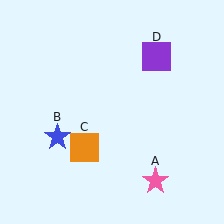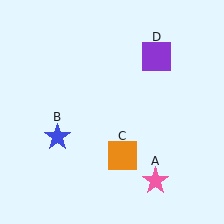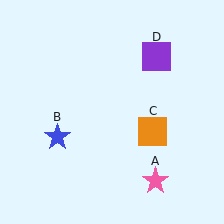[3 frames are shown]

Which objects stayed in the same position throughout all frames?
Pink star (object A) and blue star (object B) and purple square (object D) remained stationary.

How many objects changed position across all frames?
1 object changed position: orange square (object C).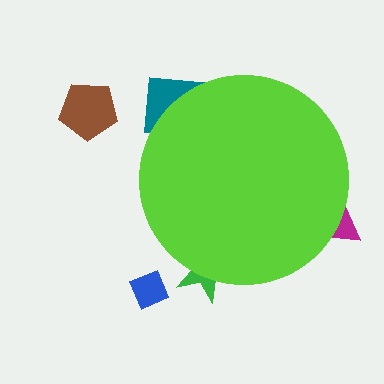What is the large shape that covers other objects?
A lime circle.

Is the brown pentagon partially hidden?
No, the brown pentagon is fully visible.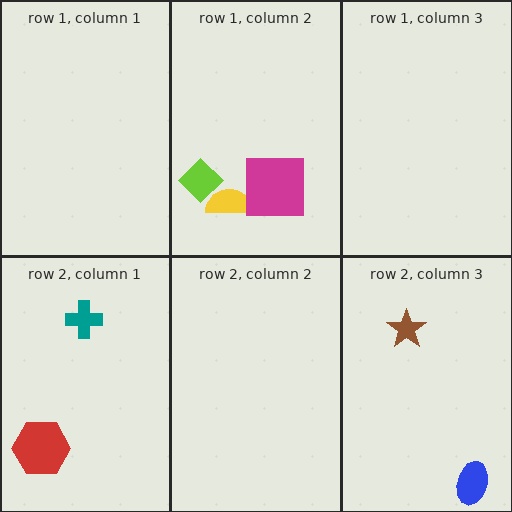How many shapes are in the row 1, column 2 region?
3.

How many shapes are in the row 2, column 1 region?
2.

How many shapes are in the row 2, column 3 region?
2.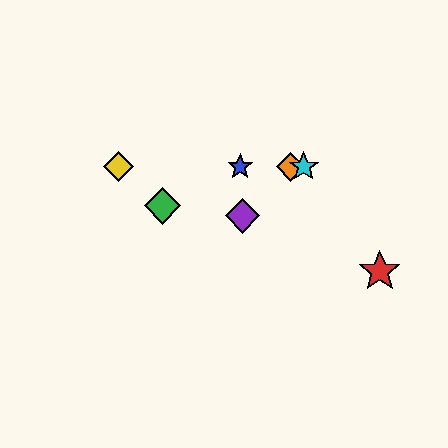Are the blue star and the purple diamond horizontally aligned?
No, the blue star is at y≈167 and the purple diamond is at y≈216.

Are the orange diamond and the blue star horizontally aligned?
Yes, both are at y≈167.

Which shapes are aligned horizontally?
The blue star, the yellow diamond, the orange diamond, the cyan star are aligned horizontally.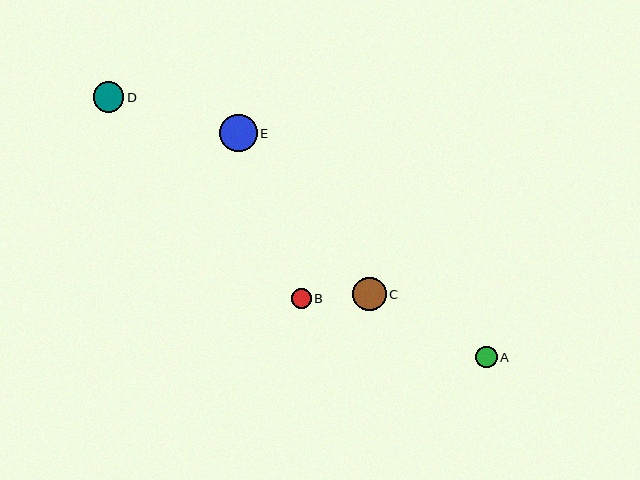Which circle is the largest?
Circle E is the largest with a size of approximately 38 pixels.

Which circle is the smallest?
Circle B is the smallest with a size of approximately 20 pixels.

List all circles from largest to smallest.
From largest to smallest: E, C, D, A, B.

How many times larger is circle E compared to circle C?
Circle E is approximately 1.1 times the size of circle C.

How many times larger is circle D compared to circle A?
Circle D is approximately 1.4 times the size of circle A.